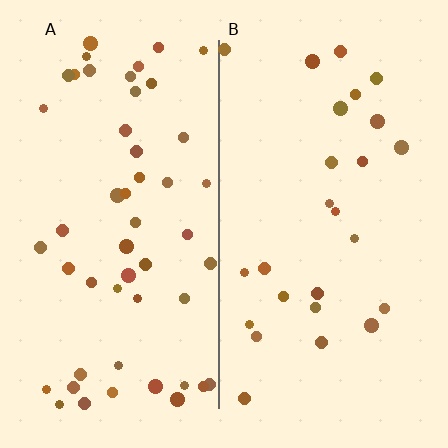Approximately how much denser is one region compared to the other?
Approximately 2.0× — region A over region B.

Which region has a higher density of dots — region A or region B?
A (the left).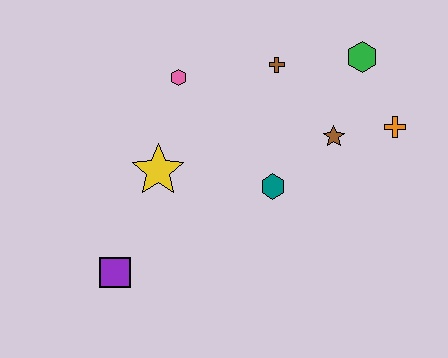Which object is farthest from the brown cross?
The purple square is farthest from the brown cross.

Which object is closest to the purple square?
The yellow star is closest to the purple square.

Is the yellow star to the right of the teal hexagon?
No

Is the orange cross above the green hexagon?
No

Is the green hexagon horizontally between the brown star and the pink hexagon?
No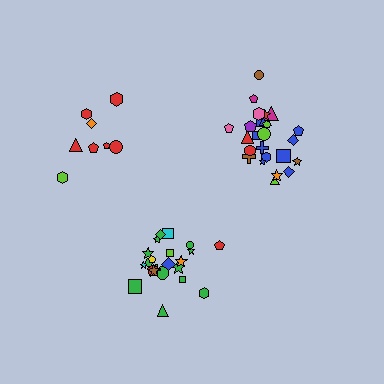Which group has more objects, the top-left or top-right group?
The top-right group.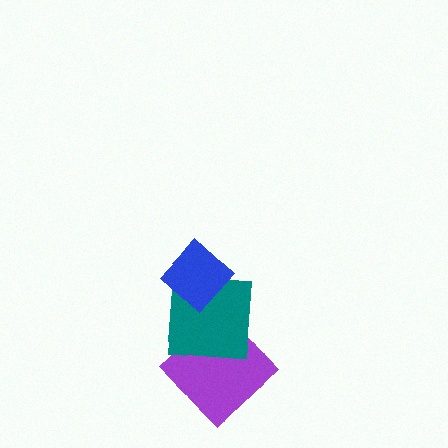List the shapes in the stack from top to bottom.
From top to bottom: the blue diamond, the teal square, the purple diamond.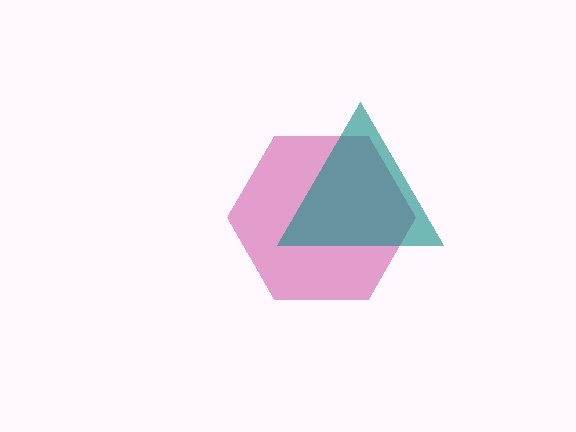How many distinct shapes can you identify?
There are 2 distinct shapes: a magenta hexagon, a teal triangle.